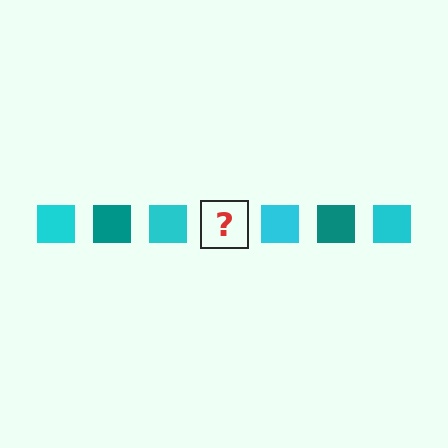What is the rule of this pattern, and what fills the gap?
The rule is that the pattern cycles through cyan, teal squares. The gap should be filled with a teal square.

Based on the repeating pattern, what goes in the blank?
The blank should be a teal square.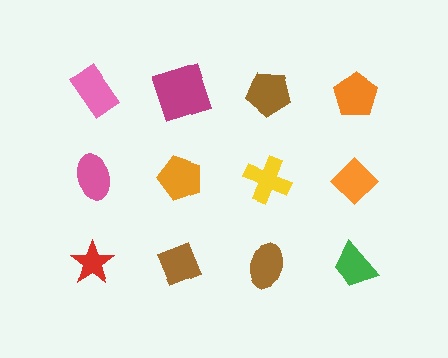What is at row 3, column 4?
A green trapezoid.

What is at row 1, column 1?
A pink rectangle.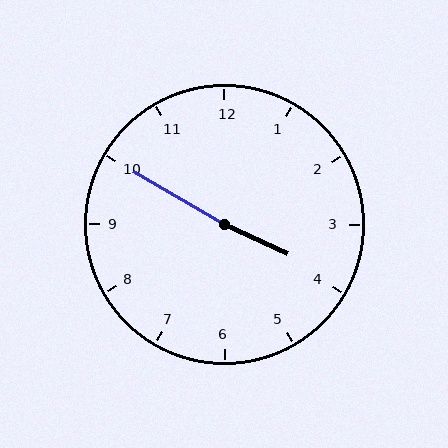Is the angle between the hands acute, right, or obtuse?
It is obtuse.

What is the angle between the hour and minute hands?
Approximately 175 degrees.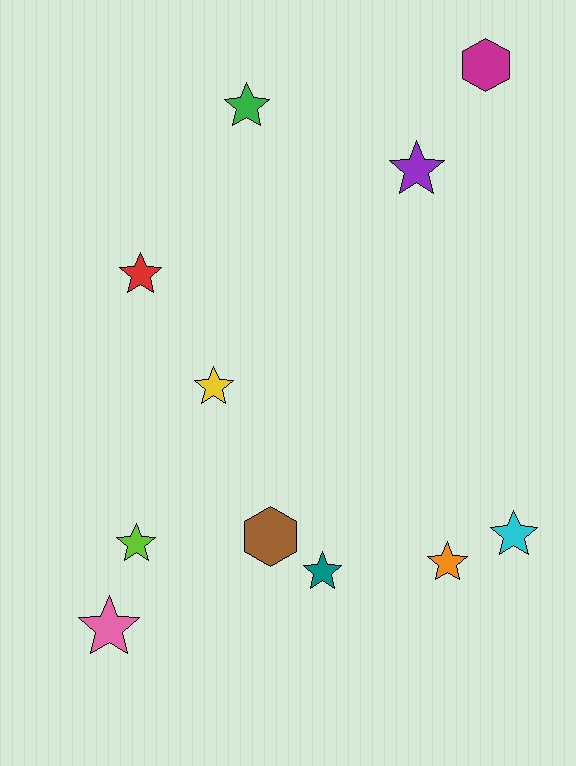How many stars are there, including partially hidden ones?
There are 9 stars.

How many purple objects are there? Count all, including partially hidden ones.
There is 1 purple object.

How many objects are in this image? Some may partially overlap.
There are 11 objects.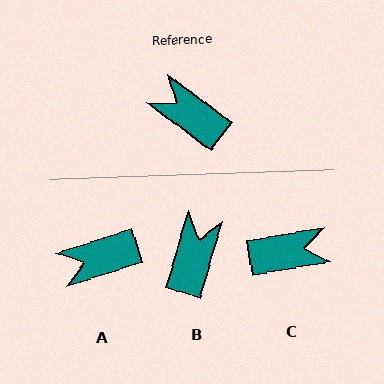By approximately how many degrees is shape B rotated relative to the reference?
Approximately 70 degrees clockwise.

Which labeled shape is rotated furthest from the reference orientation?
C, about 133 degrees away.